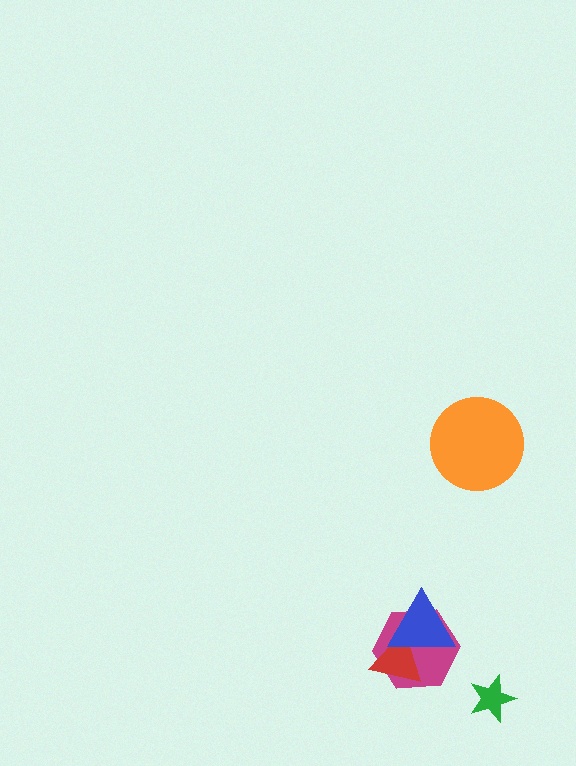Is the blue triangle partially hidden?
No, no other shape covers it.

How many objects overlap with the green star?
0 objects overlap with the green star.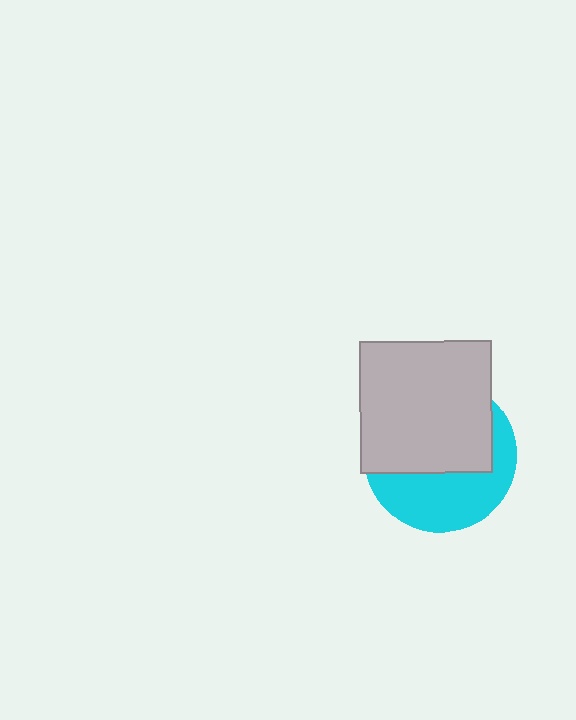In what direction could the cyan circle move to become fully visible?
The cyan circle could move down. That would shift it out from behind the light gray square entirely.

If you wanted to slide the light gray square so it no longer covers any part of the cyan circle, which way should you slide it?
Slide it up — that is the most direct way to separate the two shapes.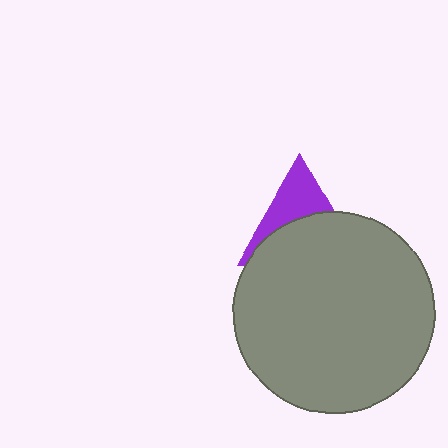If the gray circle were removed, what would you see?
You would see the complete purple triangle.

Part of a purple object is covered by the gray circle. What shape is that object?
It is a triangle.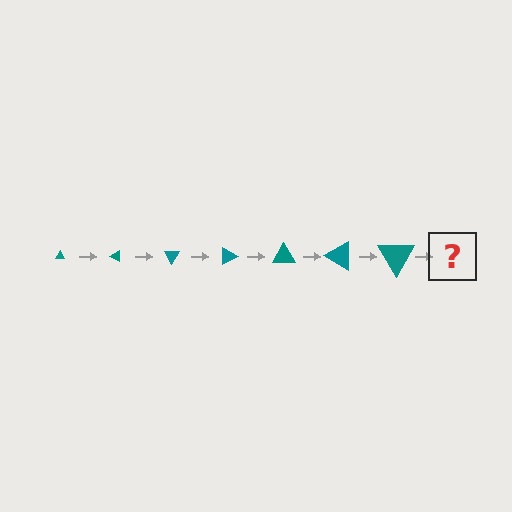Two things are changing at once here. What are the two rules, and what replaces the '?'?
The two rules are that the triangle grows larger each step and it rotates 30 degrees each step. The '?' should be a triangle, larger than the previous one and rotated 210 degrees from the start.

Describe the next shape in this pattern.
It should be a triangle, larger than the previous one and rotated 210 degrees from the start.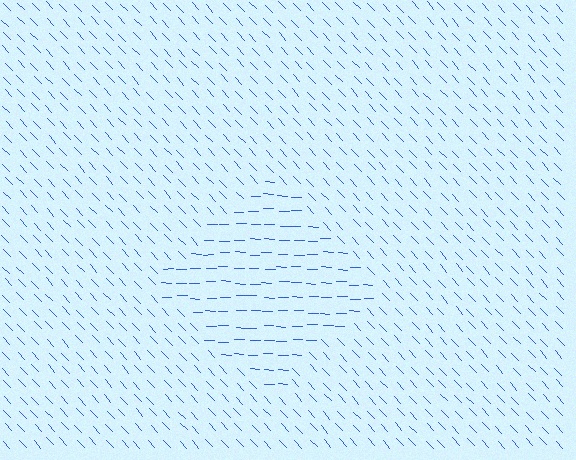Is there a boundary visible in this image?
Yes, there is a texture boundary formed by a change in line orientation.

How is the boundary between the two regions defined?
The boundary is defined purely by a change in line orientation (approximately 45 degrees difference). All lines are the same color and thickness.